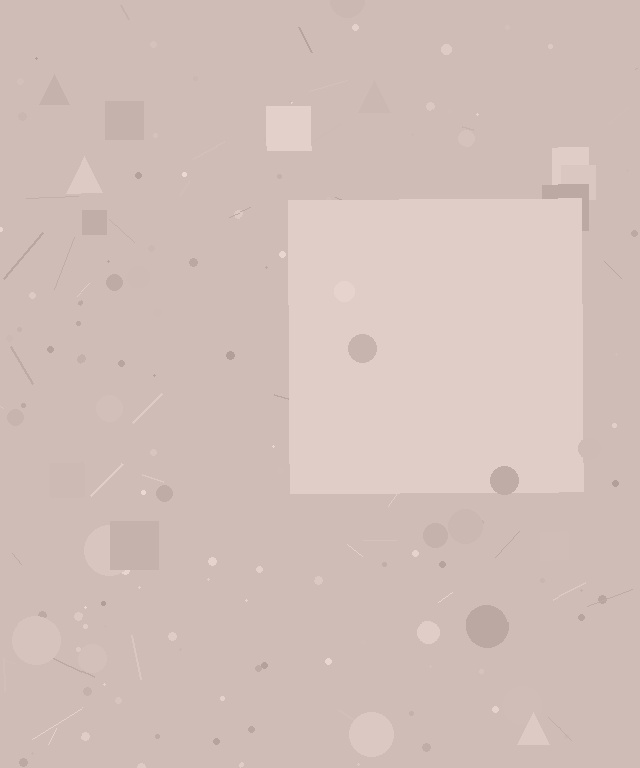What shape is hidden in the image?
A square is hidden in the image.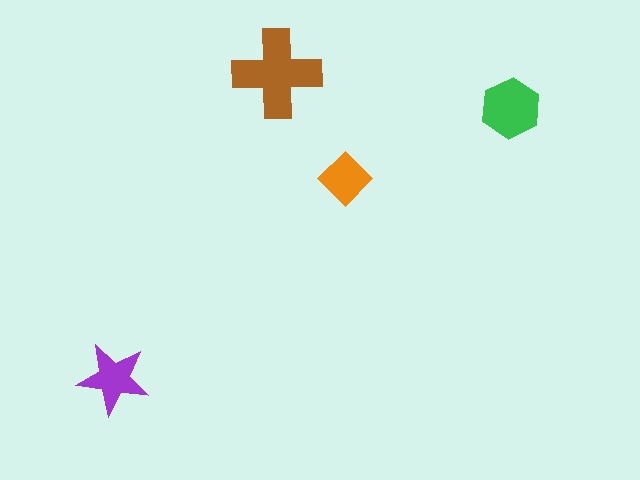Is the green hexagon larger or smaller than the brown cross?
Smaller.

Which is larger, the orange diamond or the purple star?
The purple star.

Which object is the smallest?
The orange diamond.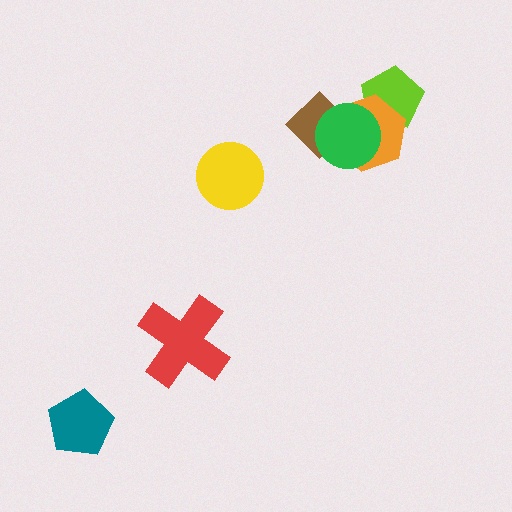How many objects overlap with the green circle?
3 objects overlap with the green circle.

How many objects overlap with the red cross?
0 objects overlap with the red cross.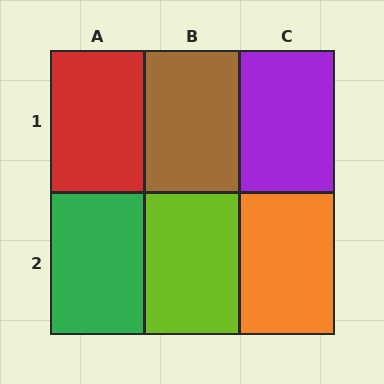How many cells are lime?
1 cell is lime.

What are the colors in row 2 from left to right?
Green, lime, orange.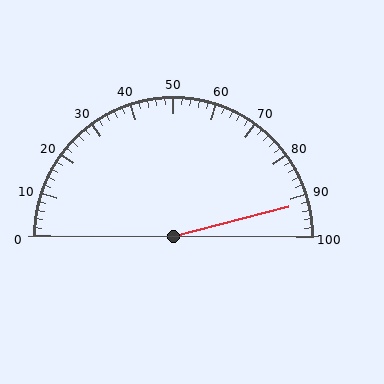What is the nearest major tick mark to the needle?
The nearest major tick mark is 90.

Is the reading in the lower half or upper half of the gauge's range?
The reading is in the upper half of the range (0 to 100).